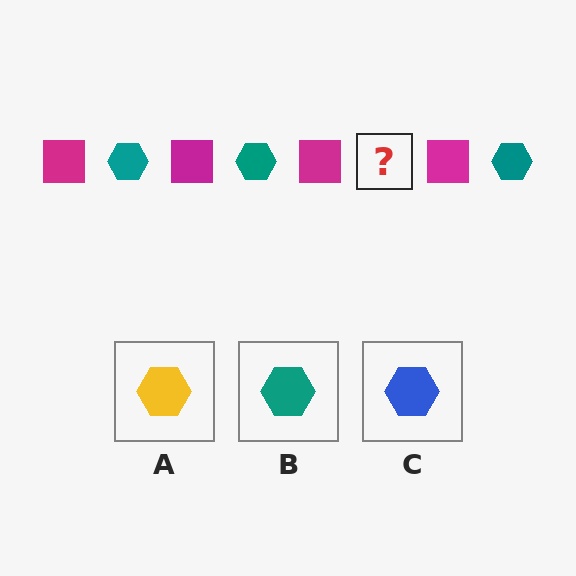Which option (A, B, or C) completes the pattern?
B.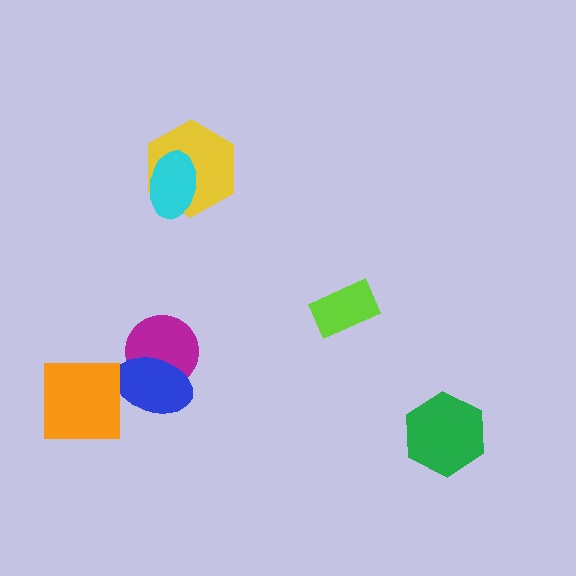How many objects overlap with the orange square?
0 objects overlap with the orange square.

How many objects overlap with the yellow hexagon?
1 object overlaps with the yellow hexagon.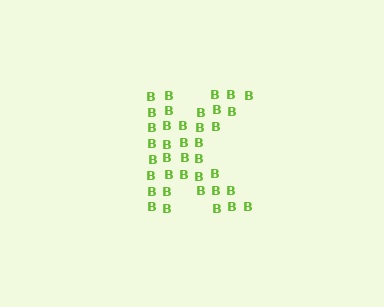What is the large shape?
The large shape is the letter K.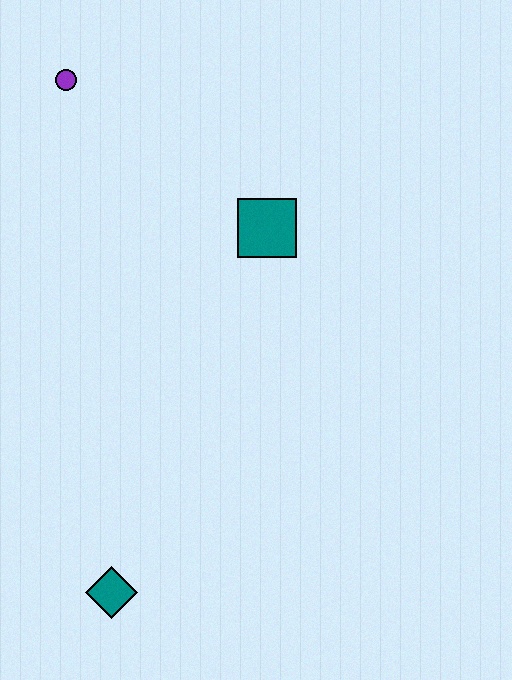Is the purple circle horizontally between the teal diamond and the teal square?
No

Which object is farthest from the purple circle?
The teal diamond is farthest from the purple circle.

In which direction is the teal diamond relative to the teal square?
The teal diamond is below the teal square.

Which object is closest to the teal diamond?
The teal square is closest to the teal diamond.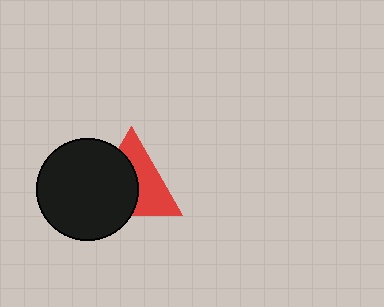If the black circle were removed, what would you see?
You would see the complete red triangle.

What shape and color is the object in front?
The object in front is a black circle.